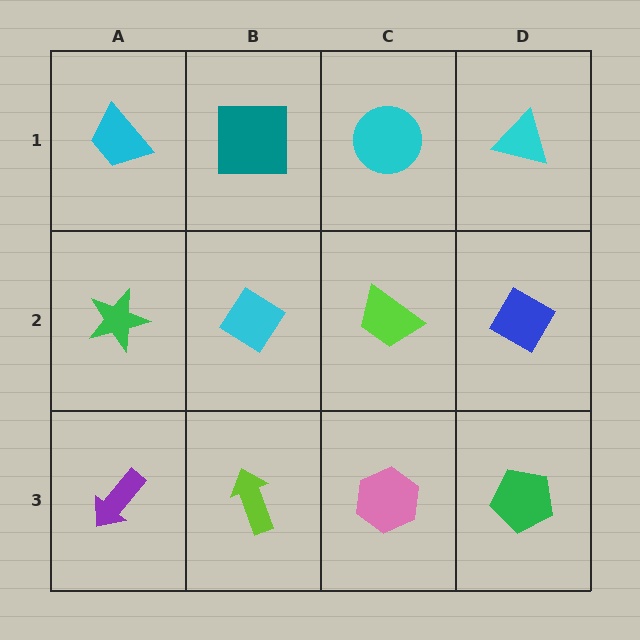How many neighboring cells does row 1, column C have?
3.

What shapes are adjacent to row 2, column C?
A cyan circle (row 1, column C), a pink hexagon (row 3, column C), a cyan diamond (row 2, column B), a blue diamond (row 2, column D).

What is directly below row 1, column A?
A green star.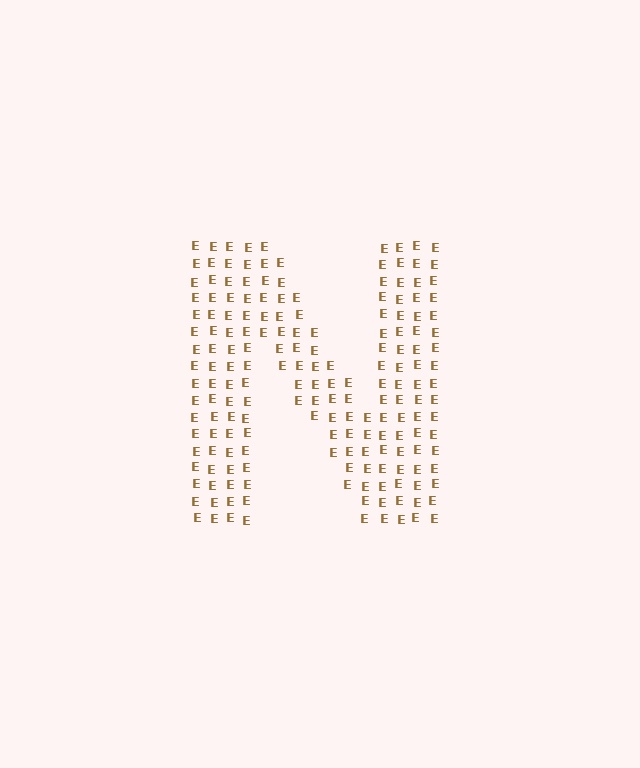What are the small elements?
The small elements are letter E's.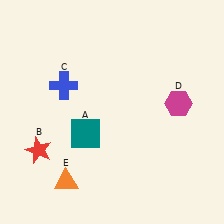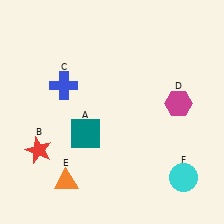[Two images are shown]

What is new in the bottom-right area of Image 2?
A cyan circle (F) was added in the bottom-right area of Image 2.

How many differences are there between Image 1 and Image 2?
There is 1 difference between the two images.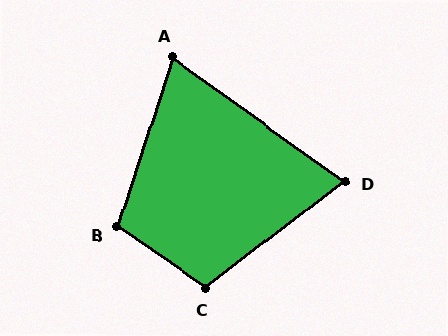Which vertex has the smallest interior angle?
A, at approximately 72 degrees.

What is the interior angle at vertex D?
Approximately 73 degrees (acute).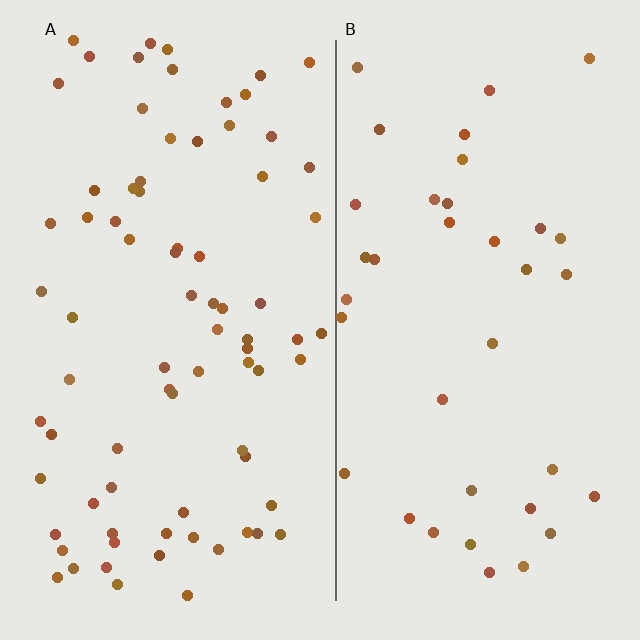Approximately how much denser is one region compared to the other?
Approximately 2.1× — region A over region B.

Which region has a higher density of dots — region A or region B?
A (the left).